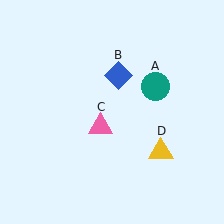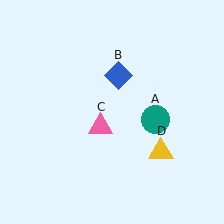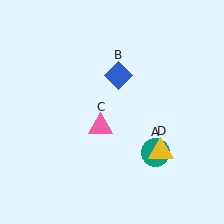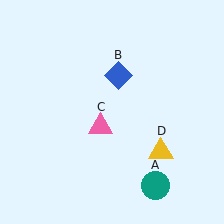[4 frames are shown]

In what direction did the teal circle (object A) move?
The teal circle (object A) moved down.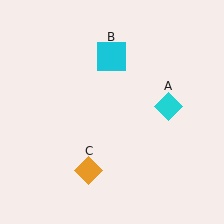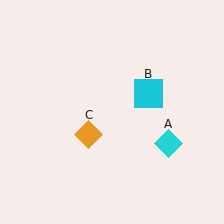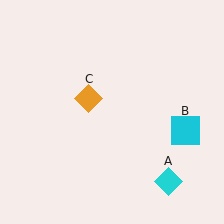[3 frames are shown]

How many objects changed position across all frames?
3 objects changed position: cyan diamond (object A), cyan square (object B), orange diamond (object C).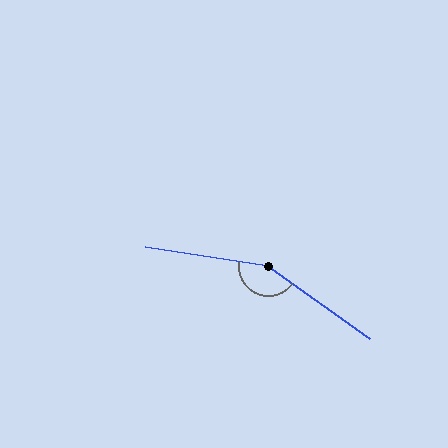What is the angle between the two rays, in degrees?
Approximately 153 degrees.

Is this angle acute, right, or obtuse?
It is obtuse.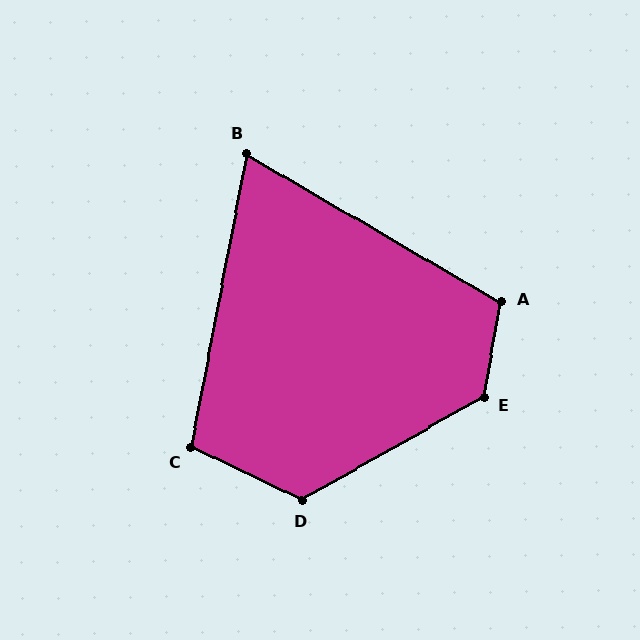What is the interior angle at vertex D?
Approximately 125 degrees (obtuse).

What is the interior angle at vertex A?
Approximately 111 degrees (obtuse).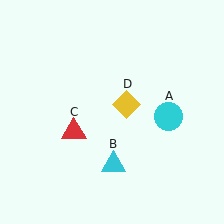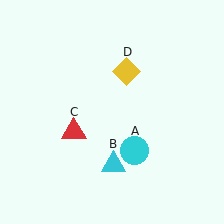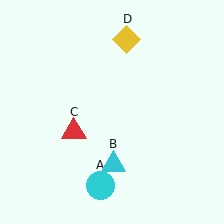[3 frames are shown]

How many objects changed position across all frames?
2 objects changed position: cyan circle (object A), yellow diamond (object D).